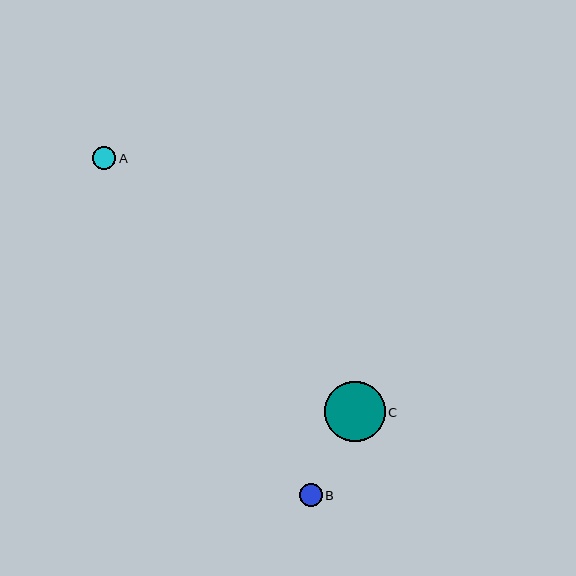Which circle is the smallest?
Circle B is the smallest with a size of approximately 23 pixels.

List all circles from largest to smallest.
From largest to smallest: C, A, B.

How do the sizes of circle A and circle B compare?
Circle A and circle B are approximately the same size.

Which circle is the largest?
Circle C is the largest with a size of approximately 60 pixels.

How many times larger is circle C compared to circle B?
Circle C is approximately 2.6 times the size of circle B.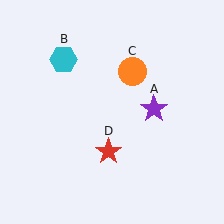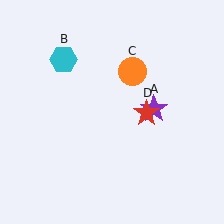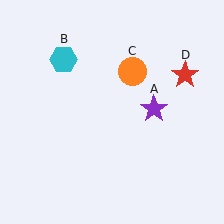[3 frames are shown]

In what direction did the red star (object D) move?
The red star (object D) moved up and to the right.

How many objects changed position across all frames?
1 object changed position: red star (object D).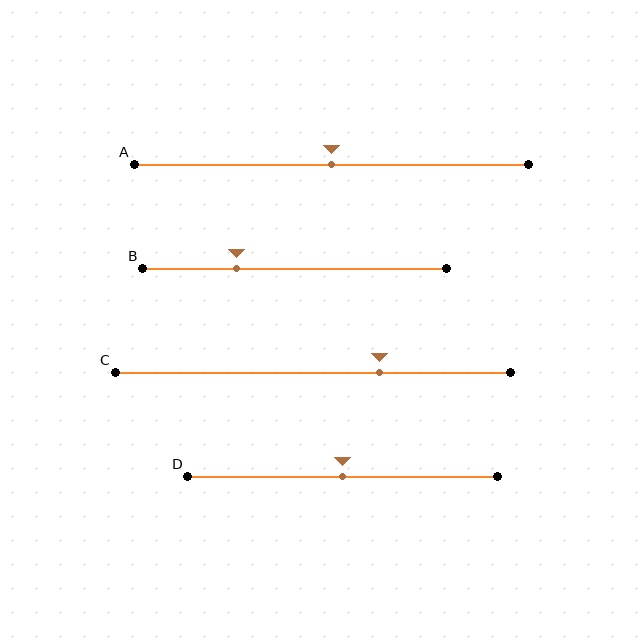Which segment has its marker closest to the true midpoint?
Segment A has its marker closest to the true midpoint.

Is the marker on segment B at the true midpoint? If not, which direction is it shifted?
No, the marker on segment B is shifted to the left by about 19% of the segment length.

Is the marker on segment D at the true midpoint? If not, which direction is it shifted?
Yes, the marker on segment D is at the true midpoint.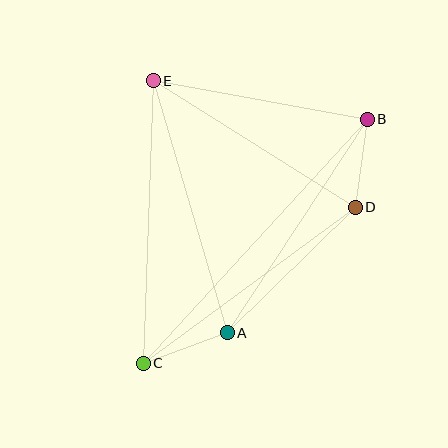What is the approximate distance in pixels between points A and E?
The distance between A and E is approximately 263 pixels.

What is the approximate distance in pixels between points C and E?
The distance between C and E is approximately 283 pixels.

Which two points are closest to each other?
Points B and D are closest to each other.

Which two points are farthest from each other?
Points B and C are farthest from each other.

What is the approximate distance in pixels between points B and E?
The distance between B and E is approximately 218 pixels.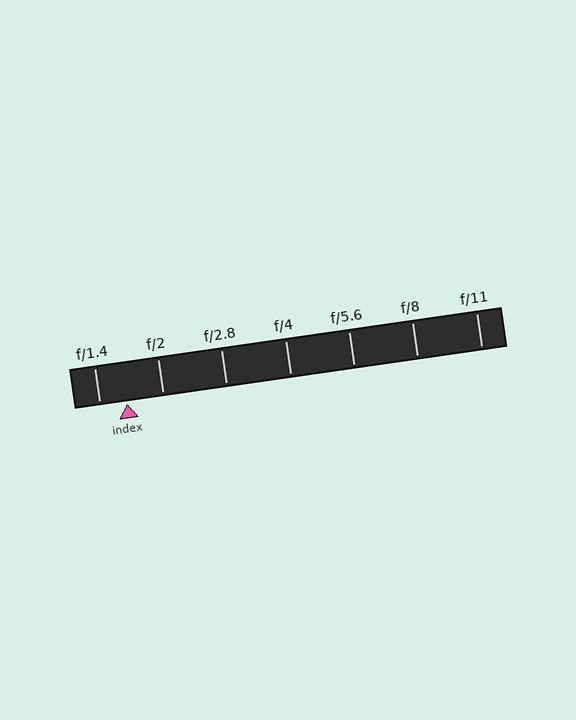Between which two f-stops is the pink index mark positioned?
The index mark is between f/1.4 and f/2.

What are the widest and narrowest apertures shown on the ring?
The widest aperture shown is f/1.4 and the narrowest is f/11.